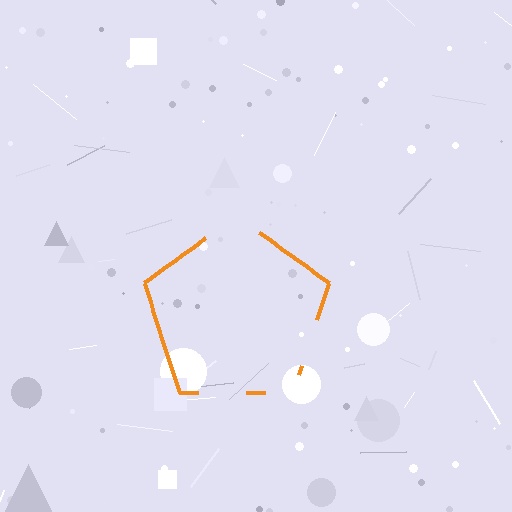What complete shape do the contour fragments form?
The contour fragments form a pentagon.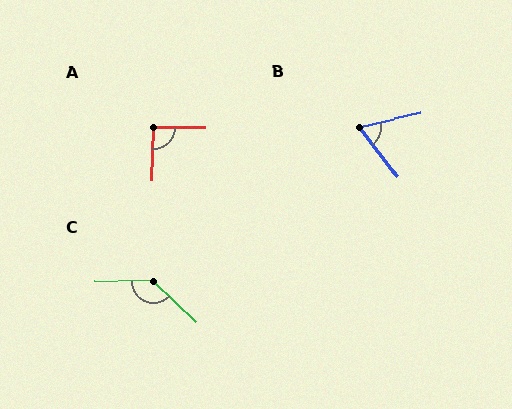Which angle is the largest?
C, at approximately 137 degrees.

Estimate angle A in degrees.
Approximately 91 degrees.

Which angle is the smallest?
B, at approximately 65 degrees.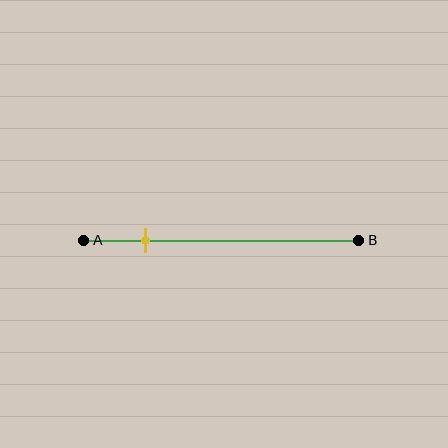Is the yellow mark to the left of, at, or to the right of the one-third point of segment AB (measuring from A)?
The yellow mark is to the left of the one-third point of segment AB.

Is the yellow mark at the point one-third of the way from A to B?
No, the mark is at about 25% from A, not at the 33% one-third point.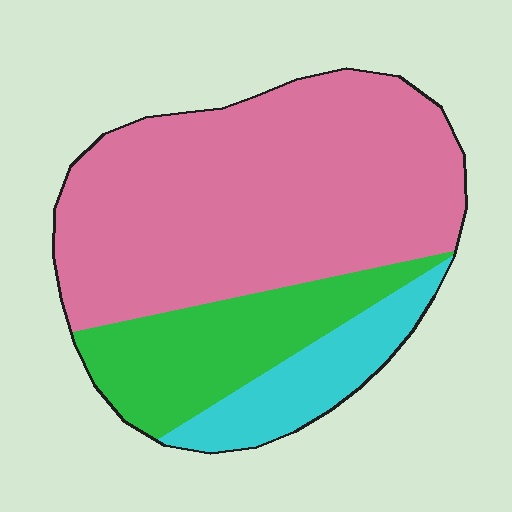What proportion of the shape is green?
Green takes up about one fifth (1/5) of the shape.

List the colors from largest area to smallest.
From largest to smallest: pink, green, cyan.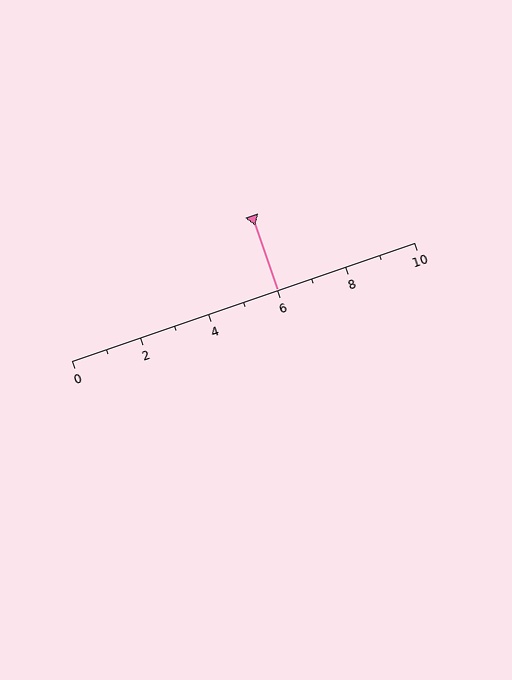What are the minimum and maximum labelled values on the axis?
The axis runs from 0 to 10.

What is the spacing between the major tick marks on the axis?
The major ticks are spaced 2 apart.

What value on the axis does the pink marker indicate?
The marker indicates approximately 6.